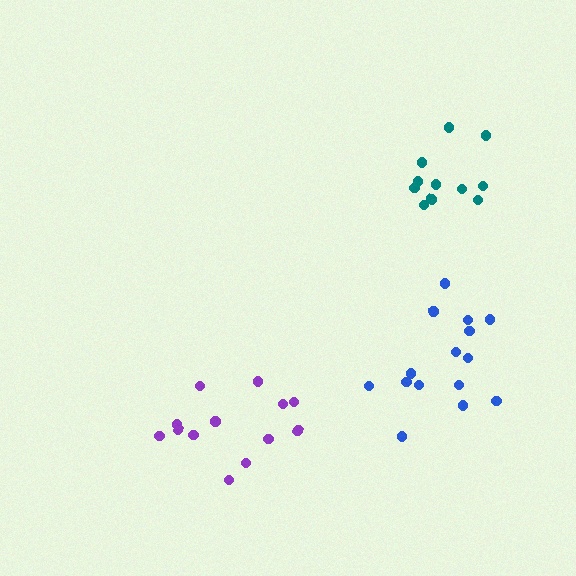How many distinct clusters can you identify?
There are 3 distinct clusters.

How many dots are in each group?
Group 1: 11 dots, Group 2: 15 dots, Group 3: 13 dots (39 total).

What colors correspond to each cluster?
The clusters are colored: teal, blue, purple.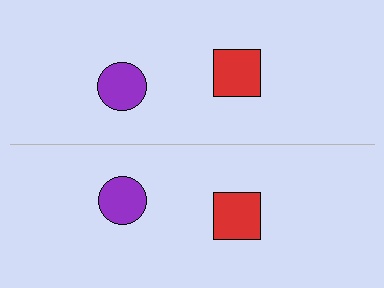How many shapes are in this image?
There are 4 shapes in this image.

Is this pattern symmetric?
Yes, this pattern has bilateral (reflection) symmetry.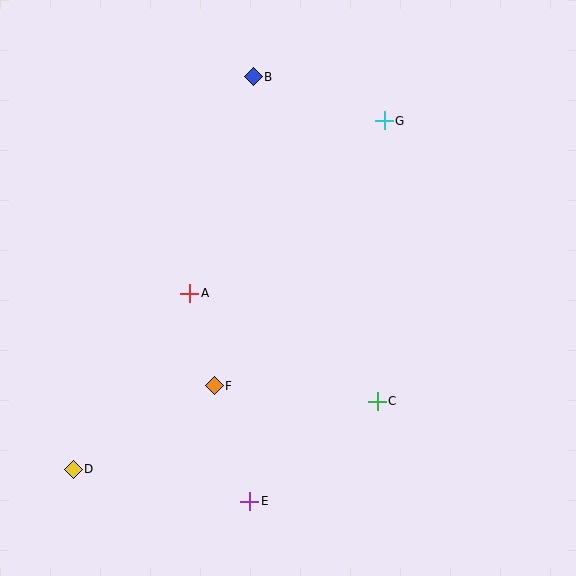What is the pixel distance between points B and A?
The distance between B and A is 226 pixels.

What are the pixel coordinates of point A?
Point A is at (190, 293).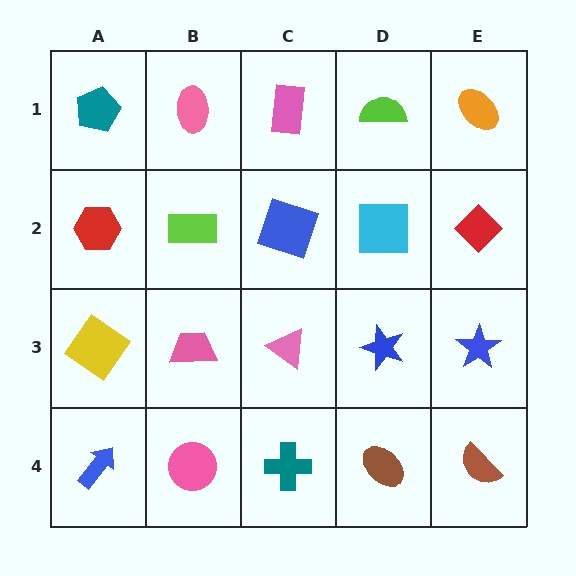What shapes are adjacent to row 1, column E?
A red diamond (row 2, column E), a lime semicircle (row 1, column D).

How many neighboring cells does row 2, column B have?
4.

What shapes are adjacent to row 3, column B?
A lime rectangle (row 2, column B), a pink circle (row 4, column B), a yellow diamond (row 3, column A), a pink triangle (row 3, column C).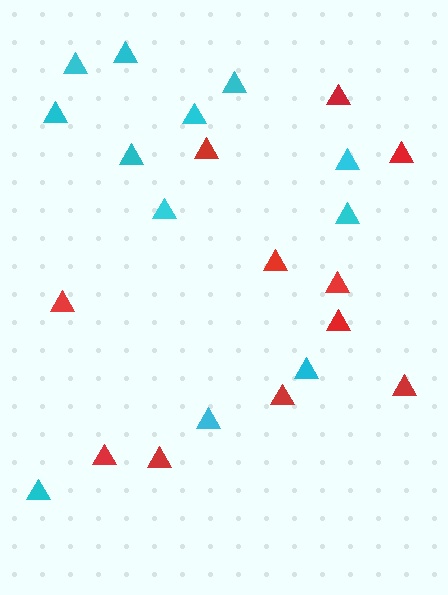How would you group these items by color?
There are 2 groups: one group of red triangles (11) and one group of cyan triangles (12).